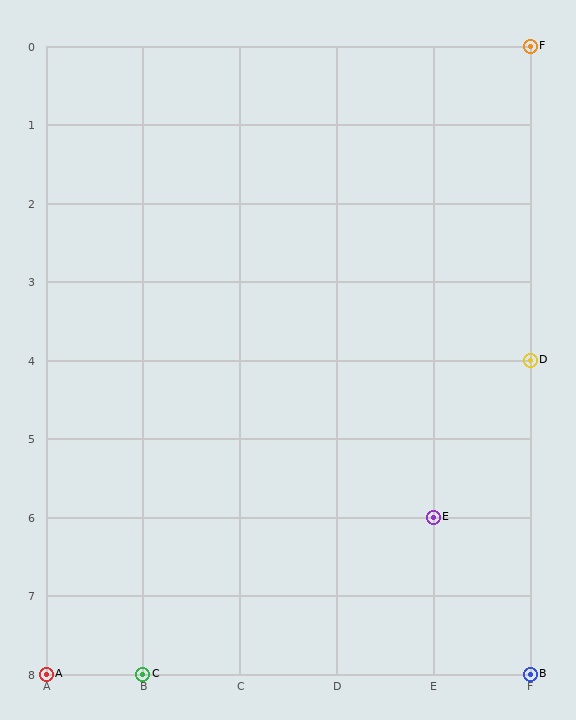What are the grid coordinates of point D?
Point D is at grid coordinates (F, 4).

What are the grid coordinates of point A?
Point A is at grid coordinates (A, 8).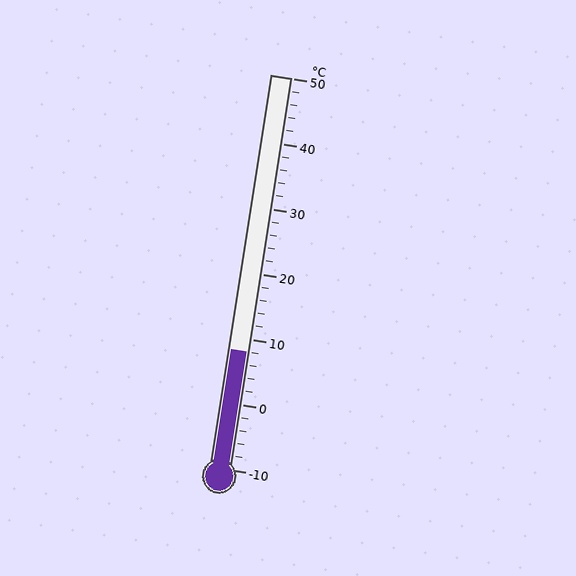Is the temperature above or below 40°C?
The temperature is below 40°C.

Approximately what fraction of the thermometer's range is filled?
The thermometer is filled to approximately 30% of its range.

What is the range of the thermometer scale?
The thermometer scale ranges from -10°C to 50°C.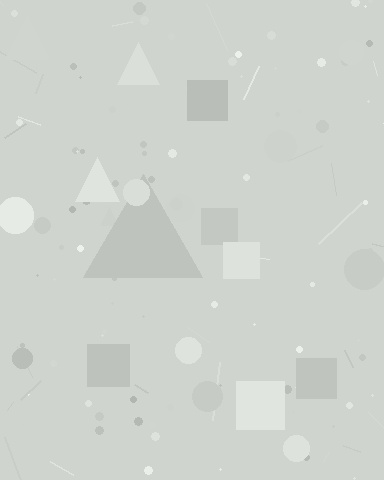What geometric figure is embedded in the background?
A triangle is embedded in the background.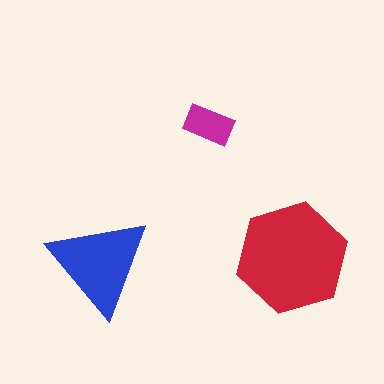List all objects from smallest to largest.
The magenta rectangle, the blue triangle, the red hexagon.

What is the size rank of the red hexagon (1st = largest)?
1st.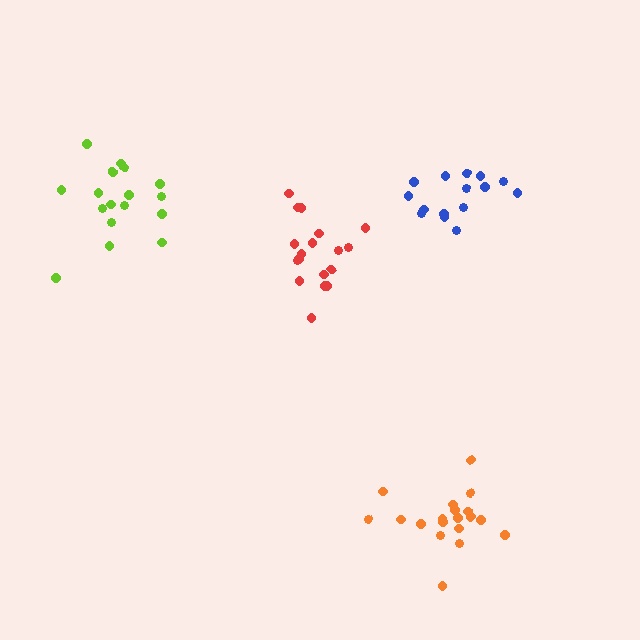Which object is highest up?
The blue cluster is topmost.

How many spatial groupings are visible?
There are 4 spatial groupings.